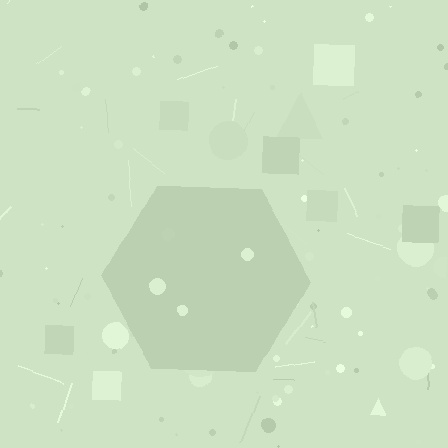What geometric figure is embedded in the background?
A hexagon is embedded in the background.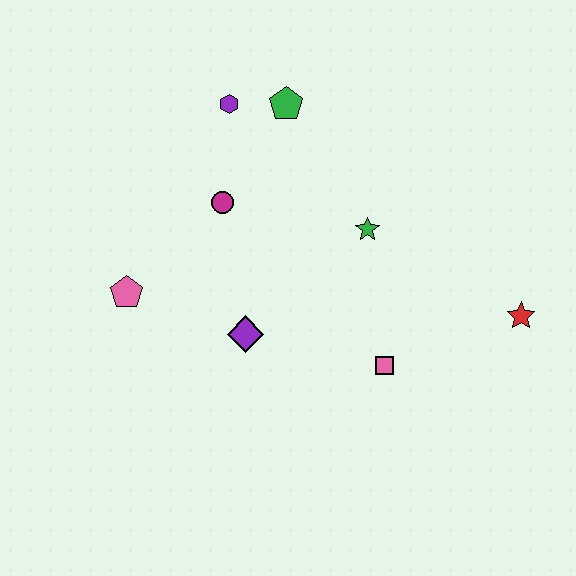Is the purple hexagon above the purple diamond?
Yes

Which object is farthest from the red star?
The pink pentagon is farthest from the red star.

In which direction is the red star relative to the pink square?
The red star is to the right of the pink square.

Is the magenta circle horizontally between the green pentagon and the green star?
No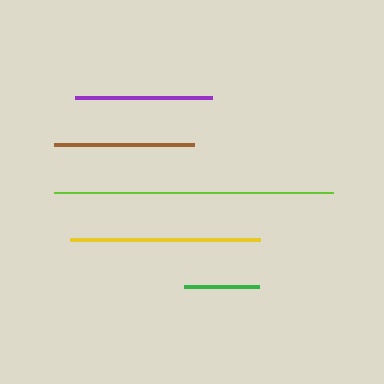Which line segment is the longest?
The lime line is the longest at approximately 278 pixels.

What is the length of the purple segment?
The purple segment is approximately 137 pixels long.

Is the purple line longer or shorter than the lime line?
The lime line is longer than the purple line.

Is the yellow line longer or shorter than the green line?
The yellow line is longer than the green line.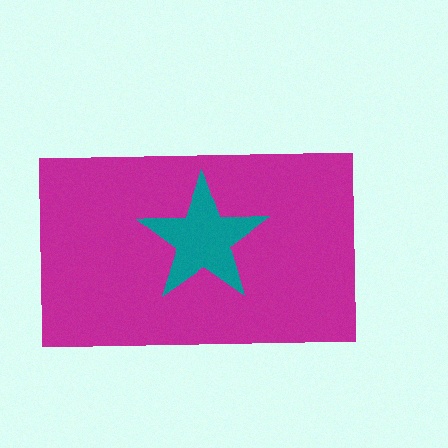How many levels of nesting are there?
2.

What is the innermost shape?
The teal star.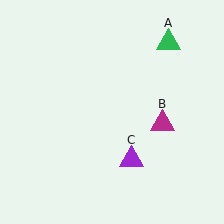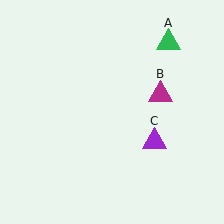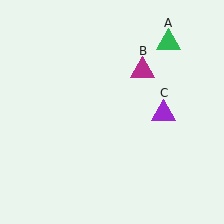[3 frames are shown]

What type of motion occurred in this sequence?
The magenta triangle (object B), purple triangle (object C) rotated counterclockwise around the center of the scene.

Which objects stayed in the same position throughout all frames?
Green triangle (object A) remained stationary.